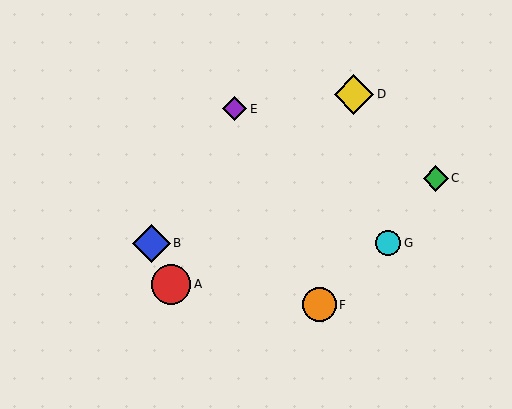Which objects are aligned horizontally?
Objects B, G are aligned horizontally.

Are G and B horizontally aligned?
Yes, both are at y≈243.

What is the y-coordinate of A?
Object A is at y≈284.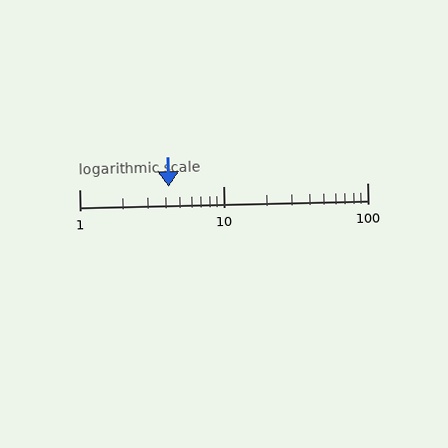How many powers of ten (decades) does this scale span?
The scale spans 2 decades, from 1 to 100.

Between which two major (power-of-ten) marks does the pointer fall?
The pointer is between 1 and 10.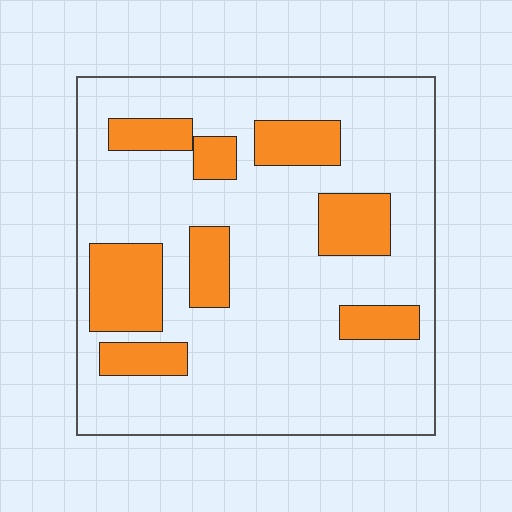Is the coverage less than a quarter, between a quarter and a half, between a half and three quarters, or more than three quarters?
Less than a quarter.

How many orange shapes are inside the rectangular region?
8.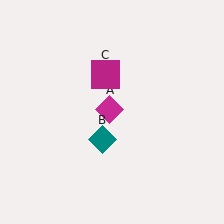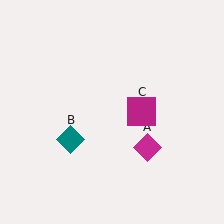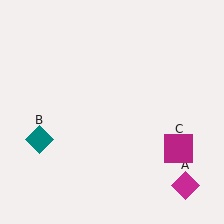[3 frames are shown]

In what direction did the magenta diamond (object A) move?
The magenta diamond (object A) moved down and to the right.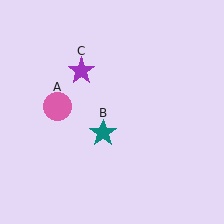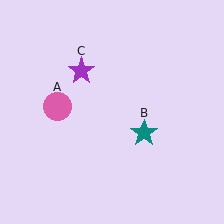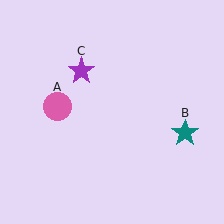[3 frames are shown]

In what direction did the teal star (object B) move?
The teal star (object B) moved right.